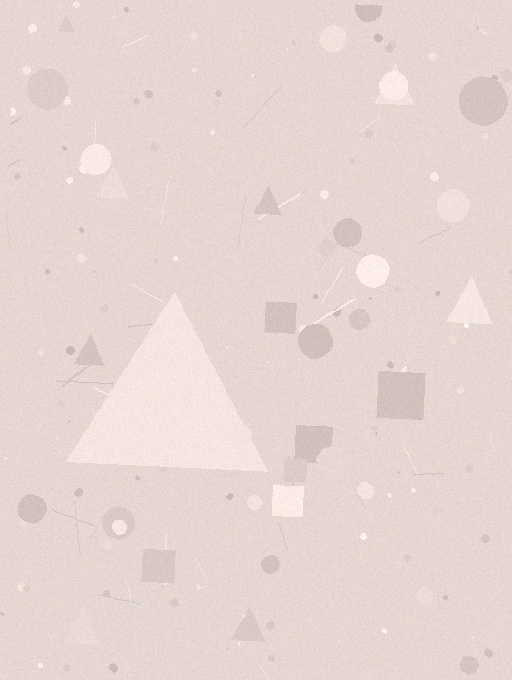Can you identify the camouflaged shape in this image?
The camouflaged shape is a triangle.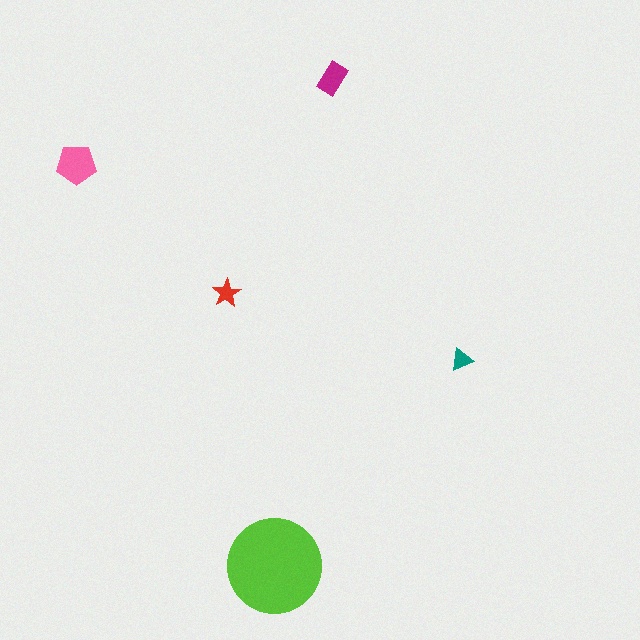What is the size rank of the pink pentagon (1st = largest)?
2nd.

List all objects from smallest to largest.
The teal triangle, the red star, the magenta rectangle, the pink pentagon, the lime circle.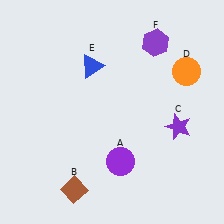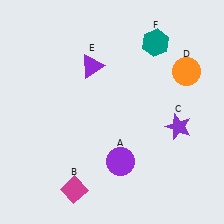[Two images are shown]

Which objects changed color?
B changed from brown to magenta. E changed from blue to purple. F changed from purple to teal.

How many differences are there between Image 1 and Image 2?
There are 3 differences between the two images.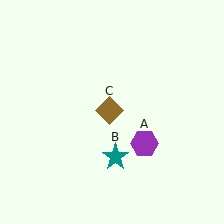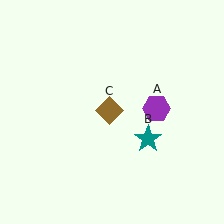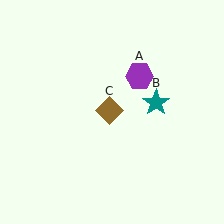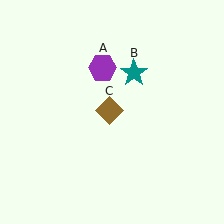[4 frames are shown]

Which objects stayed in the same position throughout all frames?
Brown diamond (object C) remained stationary.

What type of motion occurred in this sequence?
The purple hexagon (object A), teal star (object B) rotated counterclockwise around the center of the scene.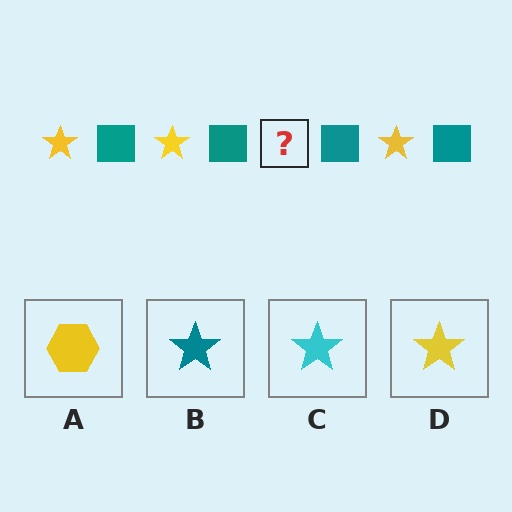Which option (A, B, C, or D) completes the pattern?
D.